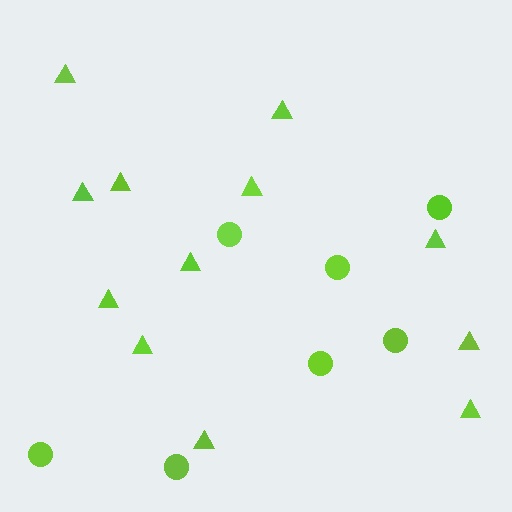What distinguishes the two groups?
There are 2 groups: one group of triangles (12) and one group of circles (7).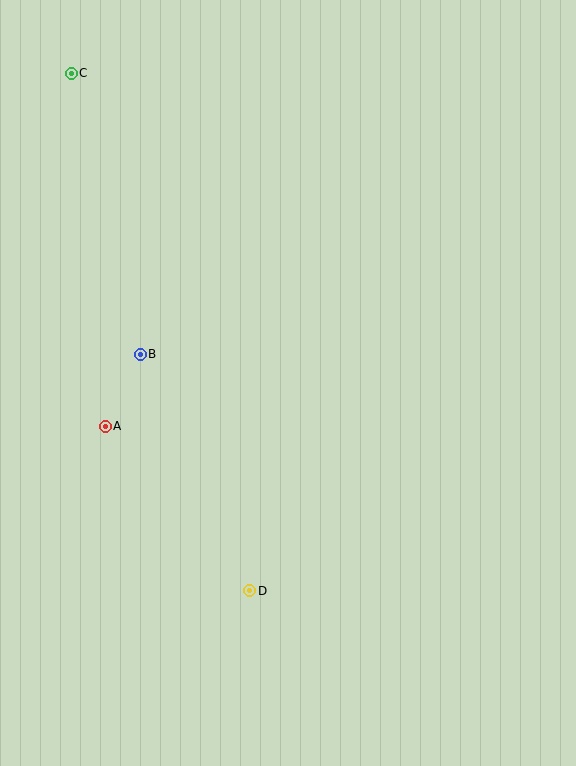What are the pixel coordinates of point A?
Point A is at (105, 426).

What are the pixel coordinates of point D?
Point D is at (250, 591).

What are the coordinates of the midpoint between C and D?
The midpoint between C and D is at (161, 332).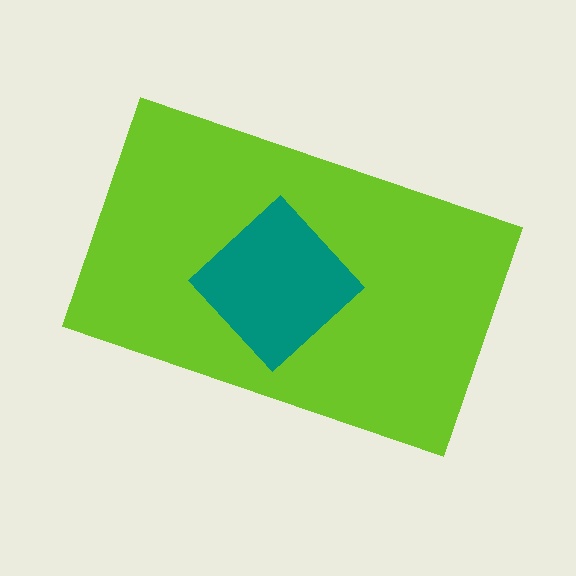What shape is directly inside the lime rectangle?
The teal diamond.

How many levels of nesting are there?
2.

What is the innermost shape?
The teal diamond.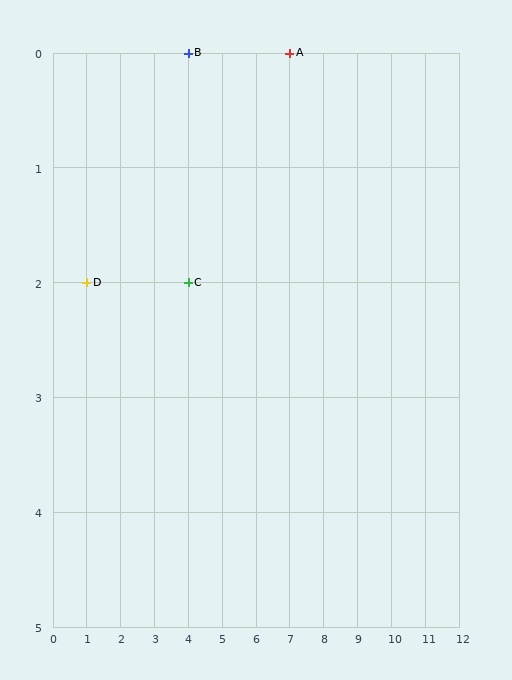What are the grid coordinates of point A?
Point A is at grid coordinates (7, 0).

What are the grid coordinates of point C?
Point C is at grid coordinates (4, 2).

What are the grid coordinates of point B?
Point B is at grid coordinates (4, 0).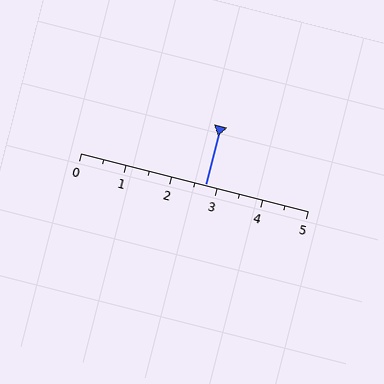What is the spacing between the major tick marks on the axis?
The major ticks are spaced 1 apart.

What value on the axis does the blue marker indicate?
The marker indicates approximately 2.8.